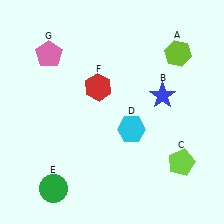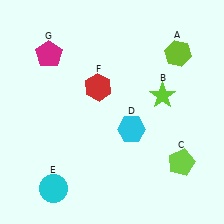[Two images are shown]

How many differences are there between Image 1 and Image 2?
There are 3 differences between the two images.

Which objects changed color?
B changed from blue to lime. E changed from green to cyan. G changed from pink to magenta.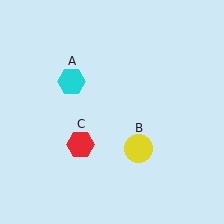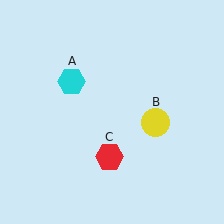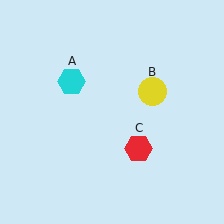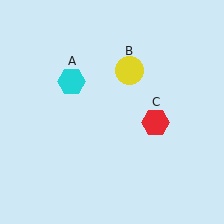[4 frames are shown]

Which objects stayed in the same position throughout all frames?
Cyan hexagon (object A) remained stationary.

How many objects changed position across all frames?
2 objects changed position: yellow circle (object B), red hexagon (object C).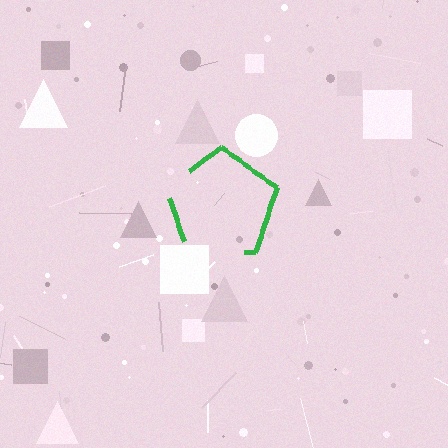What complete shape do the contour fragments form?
The contour fragments form a pentagon.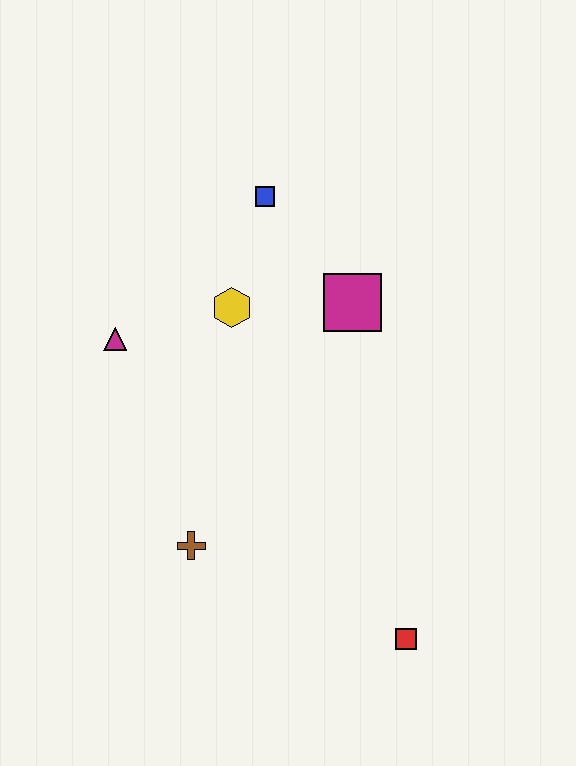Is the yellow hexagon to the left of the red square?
Yes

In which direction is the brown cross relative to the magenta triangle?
The brown cross is below the magenta triangle.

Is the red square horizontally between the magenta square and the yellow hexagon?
No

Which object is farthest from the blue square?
The red square is farthest from the blue square.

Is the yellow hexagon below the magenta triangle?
No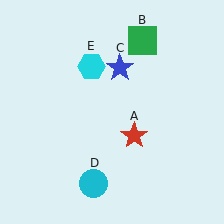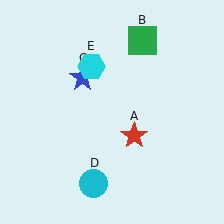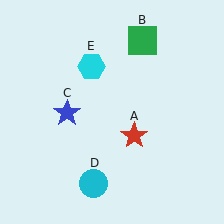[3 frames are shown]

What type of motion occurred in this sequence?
The blue star (object C) rotated counterclockwise around the center of the scene.